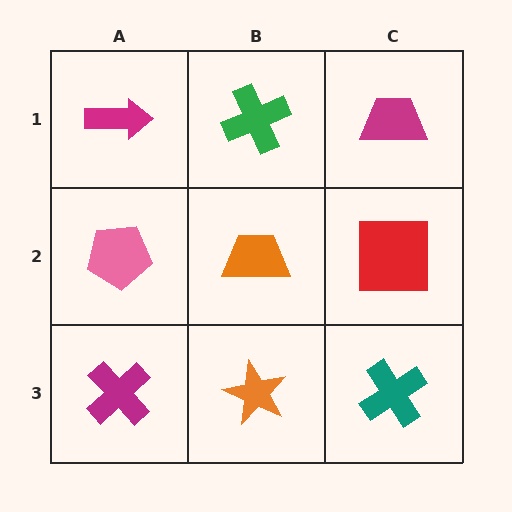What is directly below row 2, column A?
A magenta cross.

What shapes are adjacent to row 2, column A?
A magenta arrow (row 1, column A), a magenta cross (row 3, column A), an orange trapezoid (row 2, column B).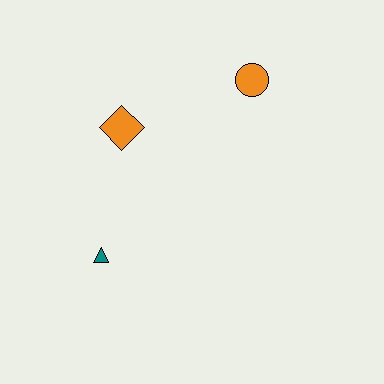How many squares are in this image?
There are no squares.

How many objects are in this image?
There are 3 objects.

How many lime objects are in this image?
There are no lime objects.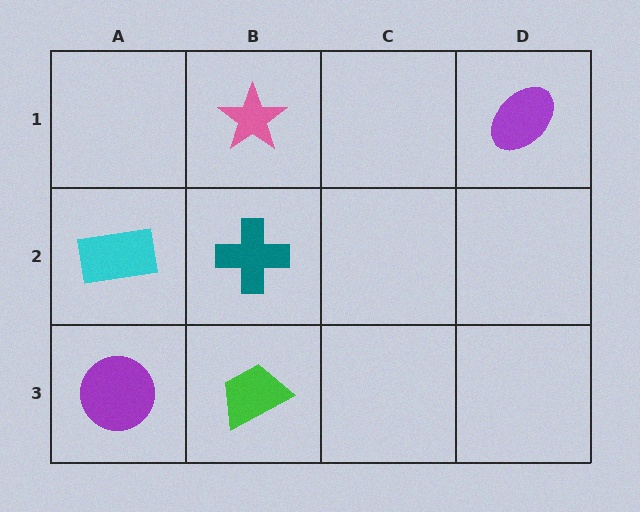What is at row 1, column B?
A pink star.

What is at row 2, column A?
A cyan rectangle.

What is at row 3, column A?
A purple circle.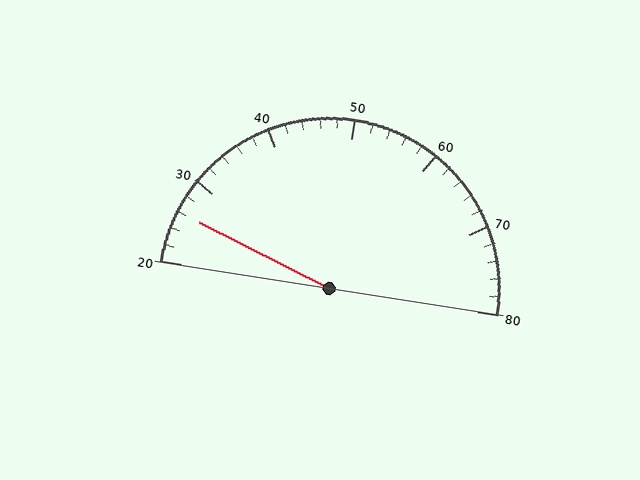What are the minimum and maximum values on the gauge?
The gauge ranges from 20 to 80.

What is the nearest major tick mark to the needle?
The nearest major tick mark is 30.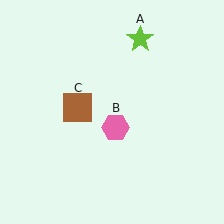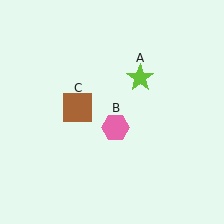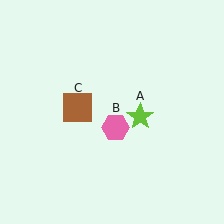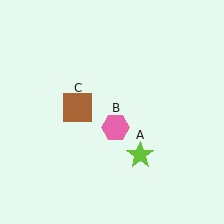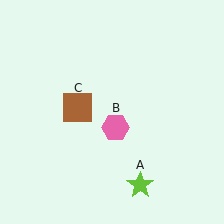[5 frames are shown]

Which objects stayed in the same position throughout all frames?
Pink hexagon (object B) and brown square (object C) remained stationary.